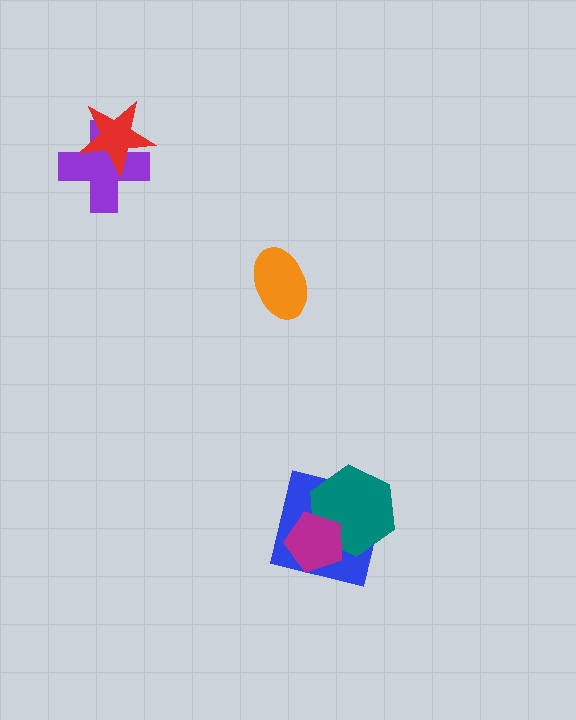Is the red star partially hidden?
No, no other shape covers it.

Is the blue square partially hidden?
Yes, it is partially covered by another shape.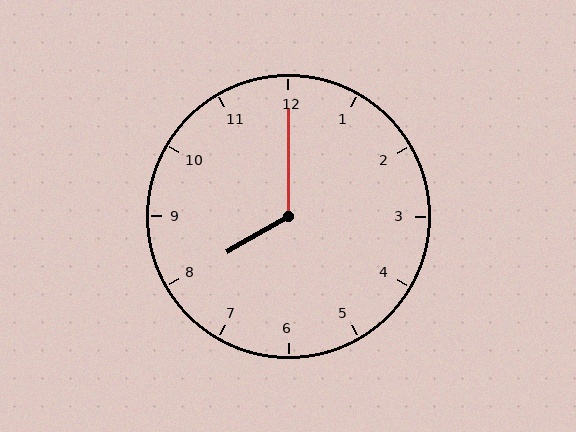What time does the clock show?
8:00.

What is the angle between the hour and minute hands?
Approximately 120 degrees.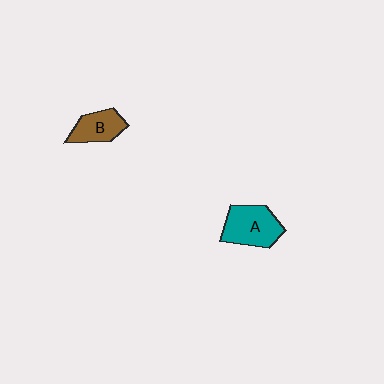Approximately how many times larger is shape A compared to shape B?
Approximately 1.4 times.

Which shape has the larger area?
Shape A (teal).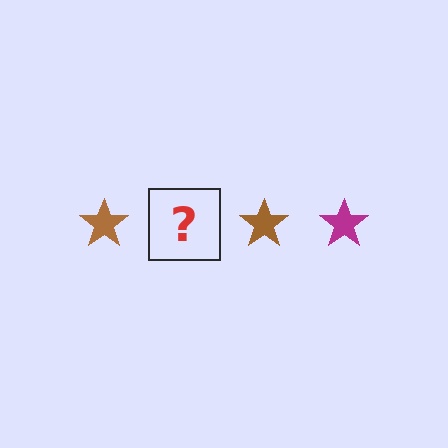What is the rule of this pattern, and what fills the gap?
The rule is that the pattern cycles through brown, magenta stars. The gap should be filled with a magenta star.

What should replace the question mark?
The question mark should be replaced with a magenta star.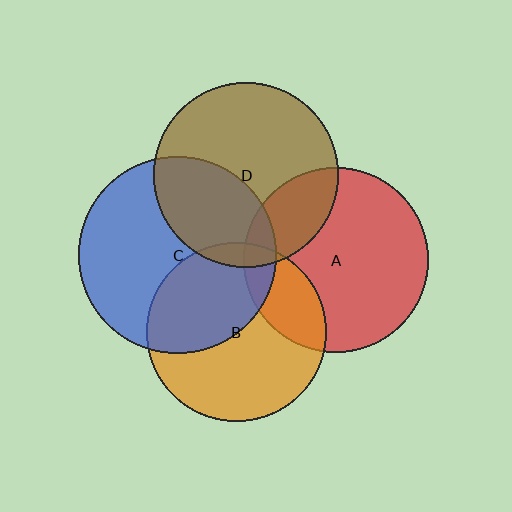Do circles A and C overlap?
Yes.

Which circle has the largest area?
Circle C (blue).